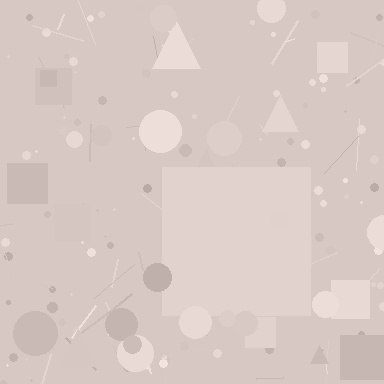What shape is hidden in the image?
A square is hidden in the image.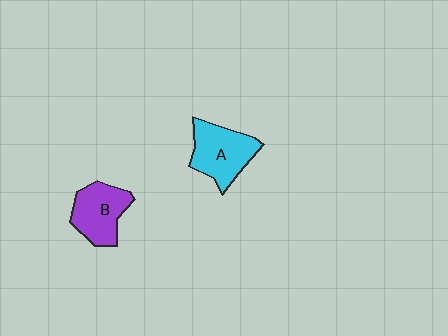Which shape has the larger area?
Shape A (cyan).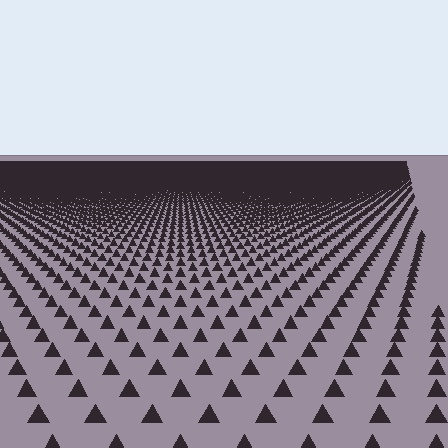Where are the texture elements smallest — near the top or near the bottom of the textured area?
Near the top.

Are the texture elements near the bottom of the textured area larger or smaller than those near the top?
Larger. Near the bottom, elements are closer to the viewer and appear at a bigger on-screen size.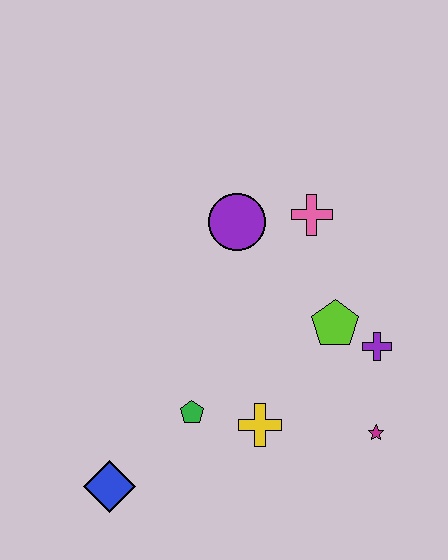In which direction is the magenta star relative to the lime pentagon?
The magenta star is below the lime pentagon.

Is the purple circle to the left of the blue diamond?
No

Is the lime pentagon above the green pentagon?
Yes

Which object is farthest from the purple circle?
The blue diamond is farthest from the purple circle.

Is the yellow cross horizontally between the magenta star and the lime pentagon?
No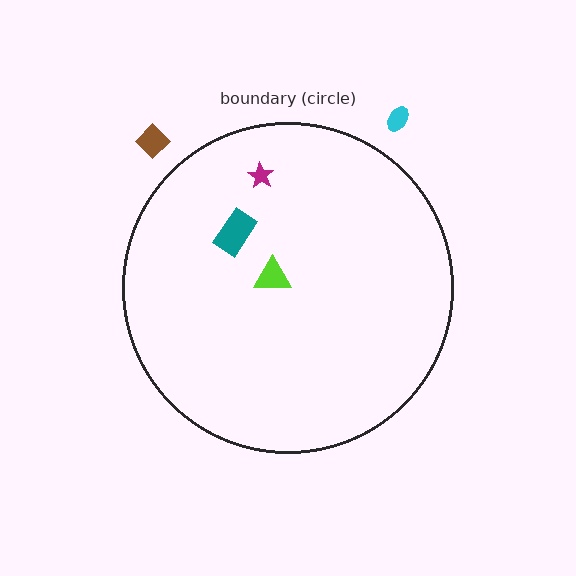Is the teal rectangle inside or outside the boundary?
Inside.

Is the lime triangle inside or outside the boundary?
Inside.